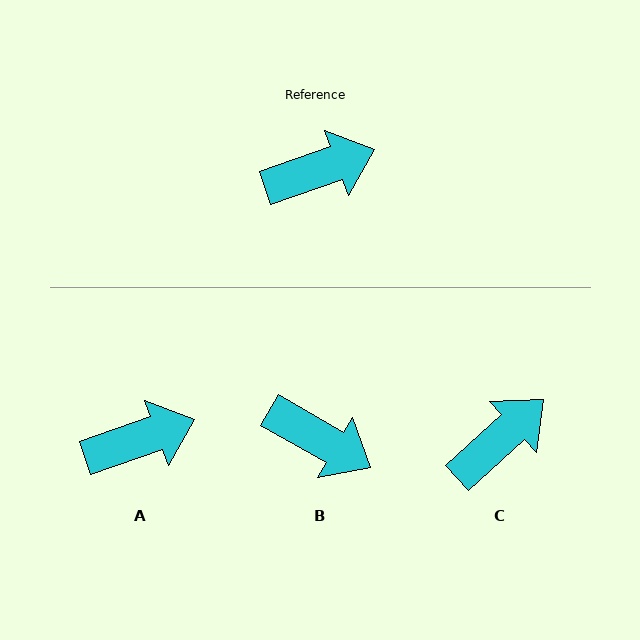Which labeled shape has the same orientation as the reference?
A.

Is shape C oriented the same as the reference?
No, it is off by about 23 degrees.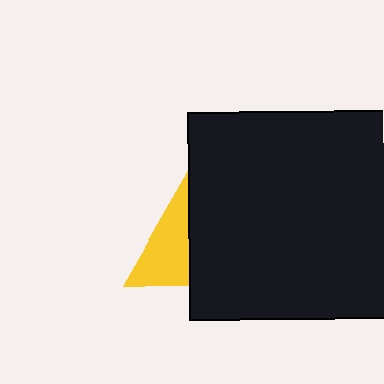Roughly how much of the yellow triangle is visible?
About half of it is visible (roughly 48%).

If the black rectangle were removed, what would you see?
You would see the complete yellow triangle.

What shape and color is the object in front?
The object in front is a black rectangle.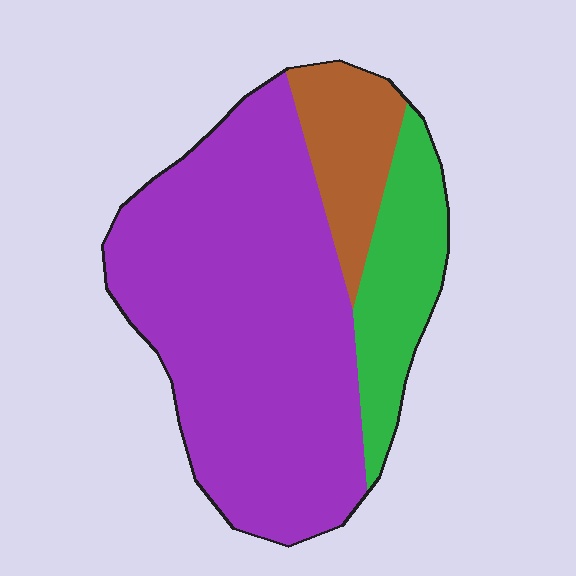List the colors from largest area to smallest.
From largest to smallest: purple, green, brown.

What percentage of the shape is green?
Green covers 18% of the shape.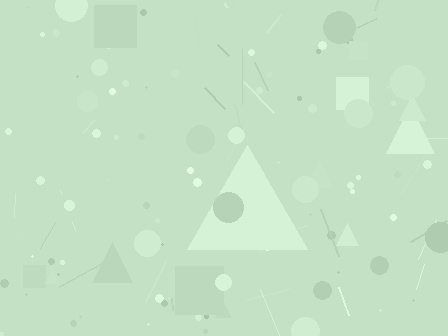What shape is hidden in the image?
A triangle is hidden in the image.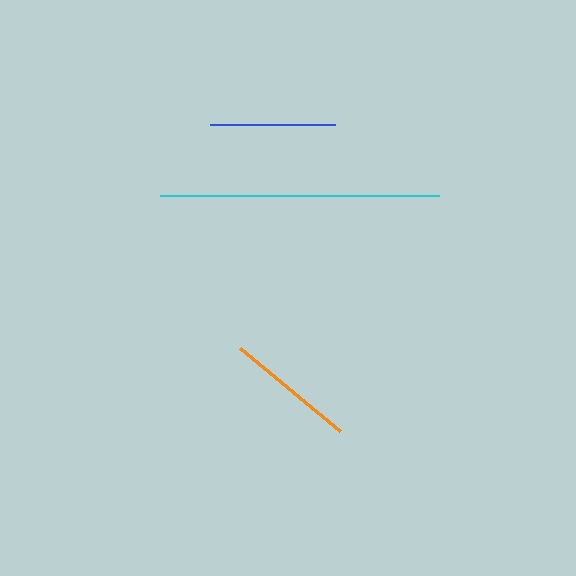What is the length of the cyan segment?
The cyan segment is approximately 279 pixels long.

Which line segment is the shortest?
The blue line is the shortest at approximately 125 pixels.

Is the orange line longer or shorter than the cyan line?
The cyan line is longer than the orange line.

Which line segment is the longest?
The cyan line is the longest at approximately 279 pixels.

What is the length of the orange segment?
The orange segment is approximately 130 pixels long.